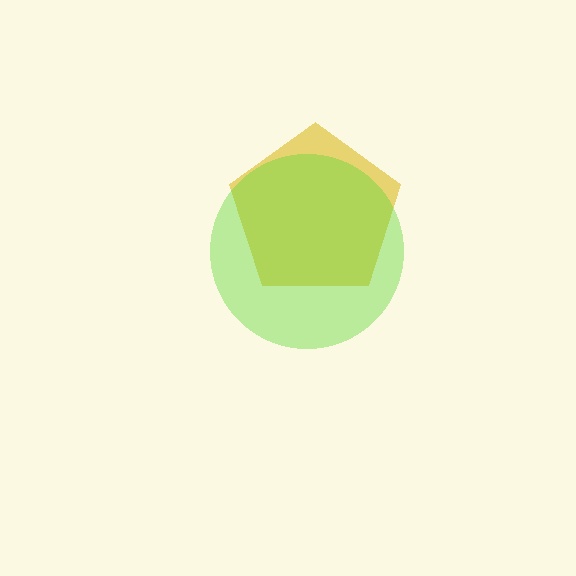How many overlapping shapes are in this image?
There are 2 overlapping shapes in the image.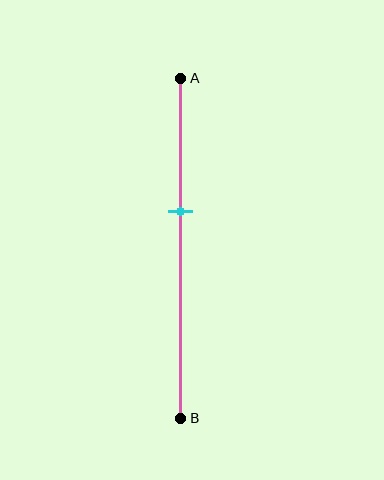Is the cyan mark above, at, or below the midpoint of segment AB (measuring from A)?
The cyan mark is above the midpoint of segment AB.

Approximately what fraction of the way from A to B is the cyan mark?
The cyan mark is approximately 40% of the way from A to B.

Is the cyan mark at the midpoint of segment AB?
No, the mark is at about 40% from A, not at the 50% midpoint.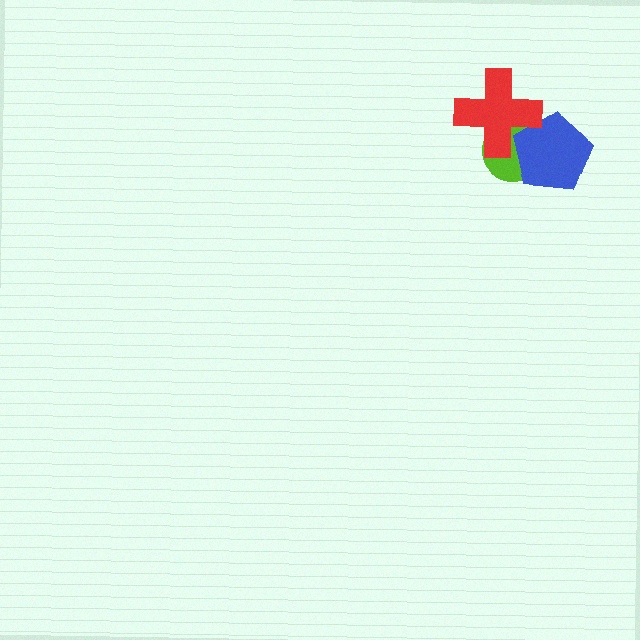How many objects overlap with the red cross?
2 objects overlap with the red cross.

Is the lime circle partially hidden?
Yes, it is partially covered by another shape.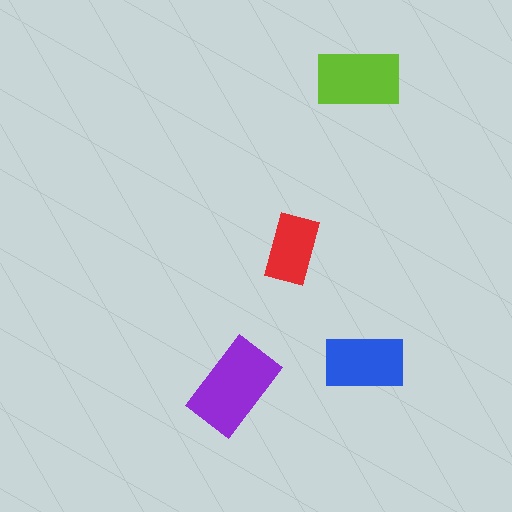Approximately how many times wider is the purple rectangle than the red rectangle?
About 1.5 times wider.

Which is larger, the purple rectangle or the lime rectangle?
The purple one.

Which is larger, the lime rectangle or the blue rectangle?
The lime one.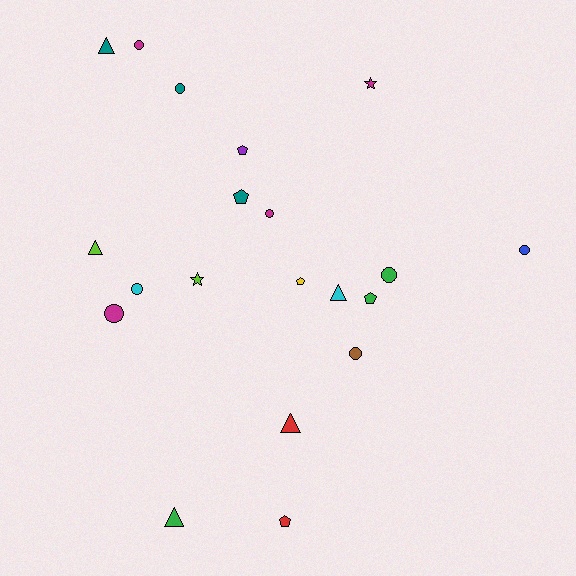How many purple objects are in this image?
There is 1 purple object.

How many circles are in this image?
There are 8 circles.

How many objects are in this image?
There are 20 objects.